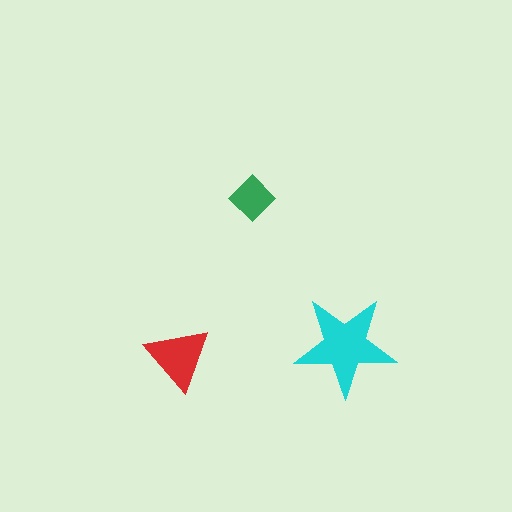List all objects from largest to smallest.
The cyan star, the red triangle, the green diamond.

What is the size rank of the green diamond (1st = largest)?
3rd.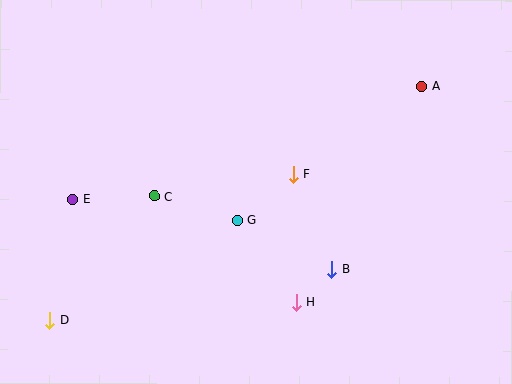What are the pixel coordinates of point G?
Point G is at (237, 220).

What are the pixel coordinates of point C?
Point C is at (154, 196).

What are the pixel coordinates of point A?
Point A is at (421, 86).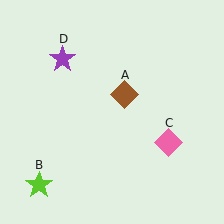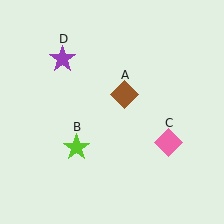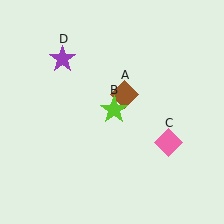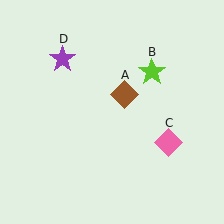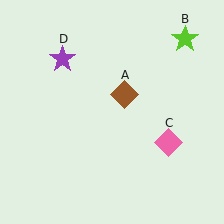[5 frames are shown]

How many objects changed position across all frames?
1 object changed position: lime star (object B).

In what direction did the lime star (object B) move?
The lime star (object B) moved up and to the right.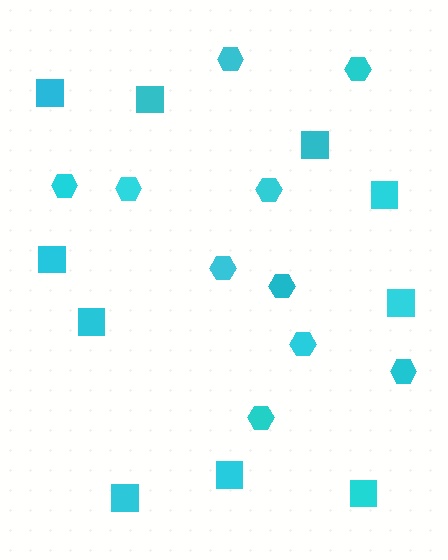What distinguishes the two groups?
There are 2 groups: one group of hexagons (10) and one group of squares (10).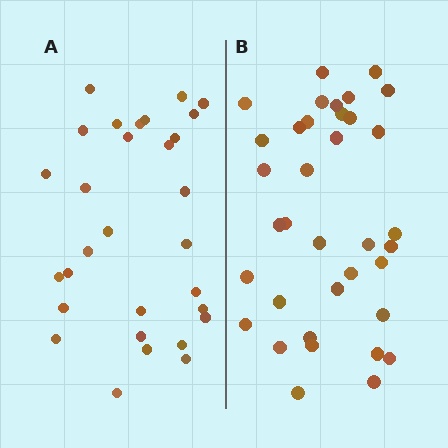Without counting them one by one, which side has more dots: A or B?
Region B (the right region) has more dots.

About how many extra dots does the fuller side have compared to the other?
Region B has about 6 more dots than region A.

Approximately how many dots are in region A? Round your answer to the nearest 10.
About 30 dots.